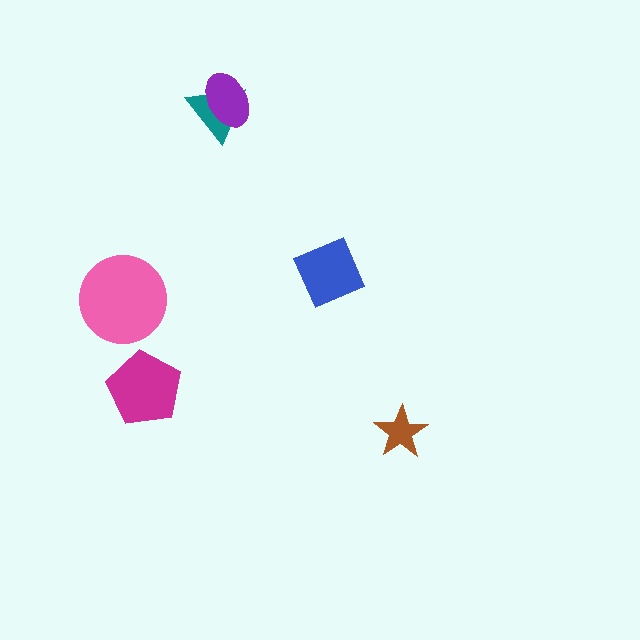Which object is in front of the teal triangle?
The purple ellipse is in front of the teal triangle.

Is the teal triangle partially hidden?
Yes, it is partially covered by another shape.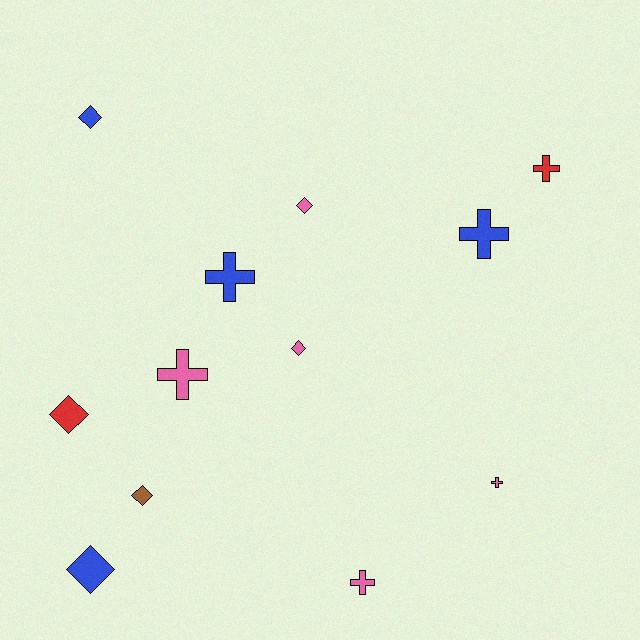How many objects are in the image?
There are 12 objects.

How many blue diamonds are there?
There are 2 blue diamonds.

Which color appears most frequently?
Pink, with 5 objects.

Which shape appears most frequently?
Cross, with 6 objects.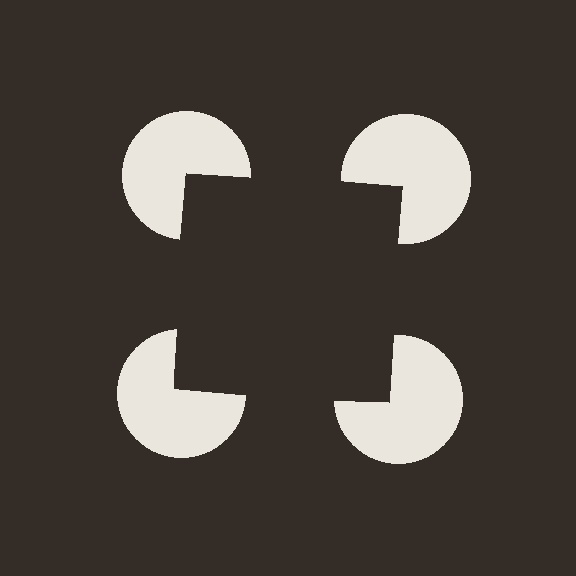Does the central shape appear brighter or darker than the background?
It typically appears slightly darker than the background, even though no actual brightness change is drawn.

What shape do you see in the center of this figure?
An illusory square — its edges are inferred from the aligned wedge cuts in the pac-man discs, not physically drawn.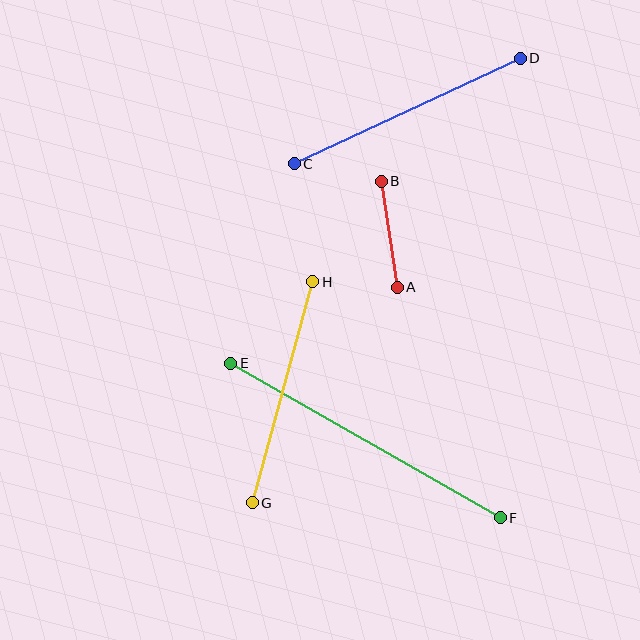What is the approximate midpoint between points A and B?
The midpoint is at approximately (389, 234) pixels.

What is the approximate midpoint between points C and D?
The midpoint is at approximately (407, 111) pixels.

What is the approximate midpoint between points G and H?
The midpoint is at approximately (282, 392) pixels.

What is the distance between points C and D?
The distance is approximately 249 pixels.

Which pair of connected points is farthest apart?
Points E and F are farthest apart.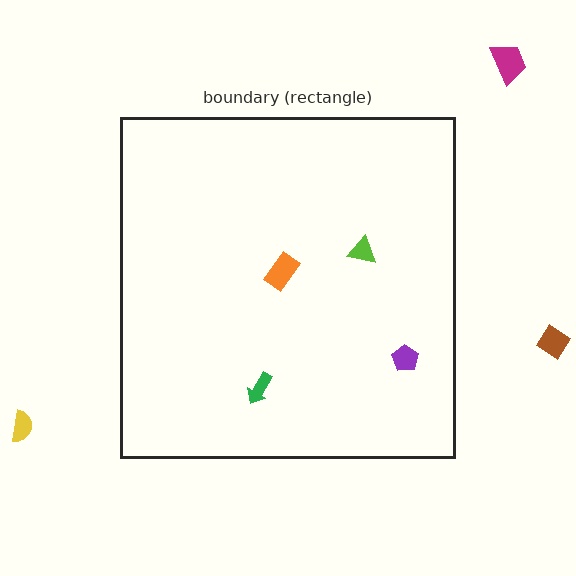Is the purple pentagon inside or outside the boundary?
Inside.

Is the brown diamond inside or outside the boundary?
Outside.